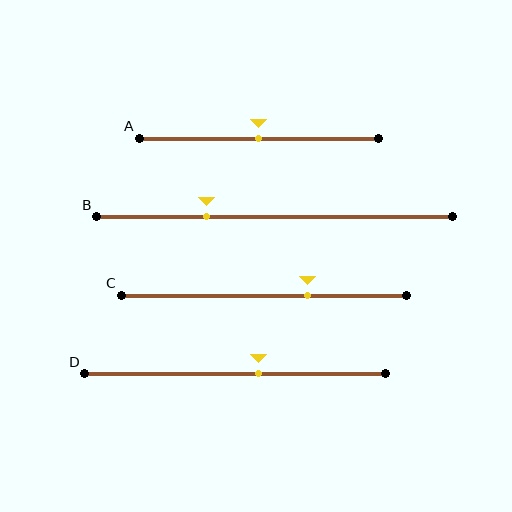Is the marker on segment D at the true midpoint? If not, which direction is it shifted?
No, the marker on segment D is shifted to the right by about 8% of the segment length.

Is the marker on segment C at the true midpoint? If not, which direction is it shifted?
No, the marker on segment C is shifted to the right by about 15% of the segment length.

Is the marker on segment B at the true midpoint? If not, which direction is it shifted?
No, the marker on segment B is shifted to the left by about 19% of the segment length.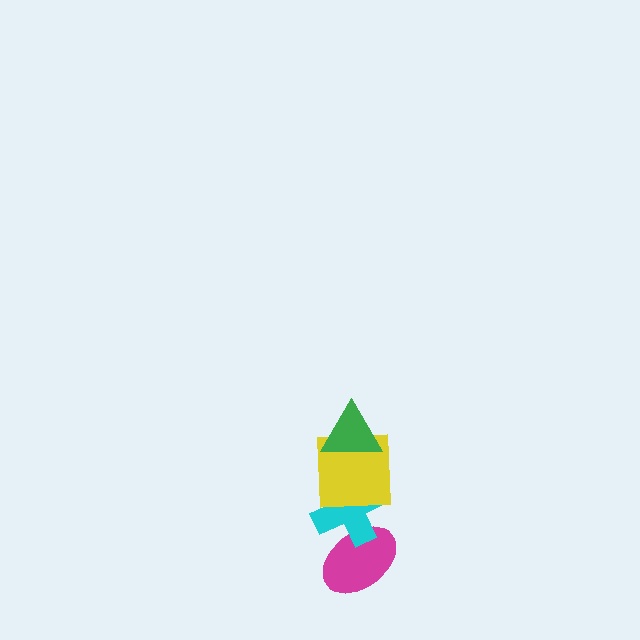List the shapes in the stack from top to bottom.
From top to bottom: the green triangle, the yellow square, the cyan cross, the magenta ellipse.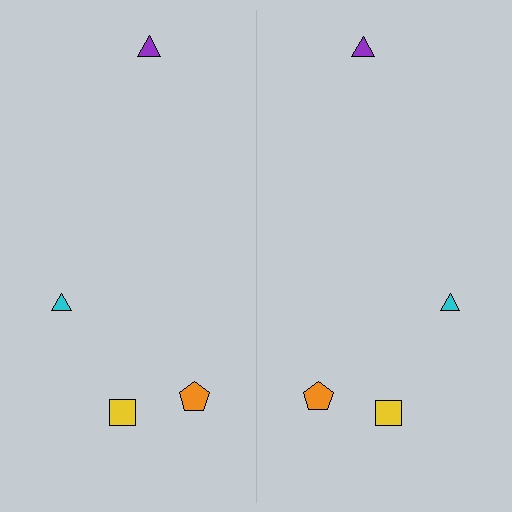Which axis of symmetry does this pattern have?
The pattern has a vertical axis of symmetry running through the center of the image.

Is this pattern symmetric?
Yes, this pattern has bilateral (reflection) symmetry.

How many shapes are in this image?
There are 8 shapes in this image.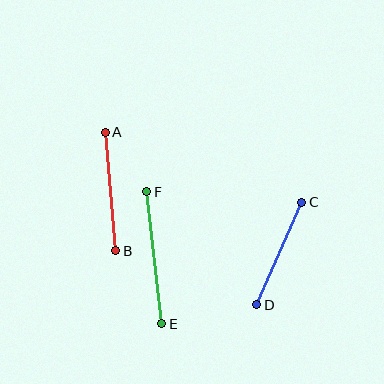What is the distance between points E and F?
The distance is approximately 133 pixels.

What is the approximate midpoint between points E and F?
The midpoint is at approximately (154, 258) pixels.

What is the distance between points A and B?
The distance is approximately 119 pixels.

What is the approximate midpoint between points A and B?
The midpoint is at approximately (110, 192) pixels.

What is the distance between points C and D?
The distance is approximately 112 pixels.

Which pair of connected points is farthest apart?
Points E and F are farthest apart.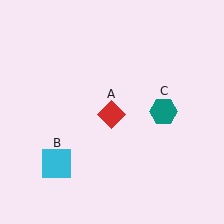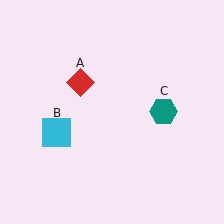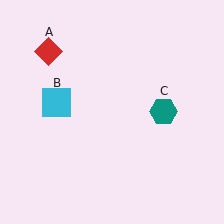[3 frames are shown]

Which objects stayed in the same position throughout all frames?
Teal hexagon (object C) remained stationary.